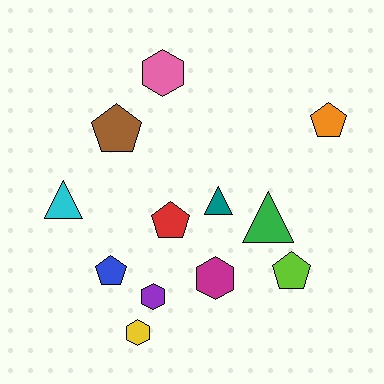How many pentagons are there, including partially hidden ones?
There are 5 pentagons.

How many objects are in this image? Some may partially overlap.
There are 12 objects.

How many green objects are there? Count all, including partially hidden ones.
There is 1 green object.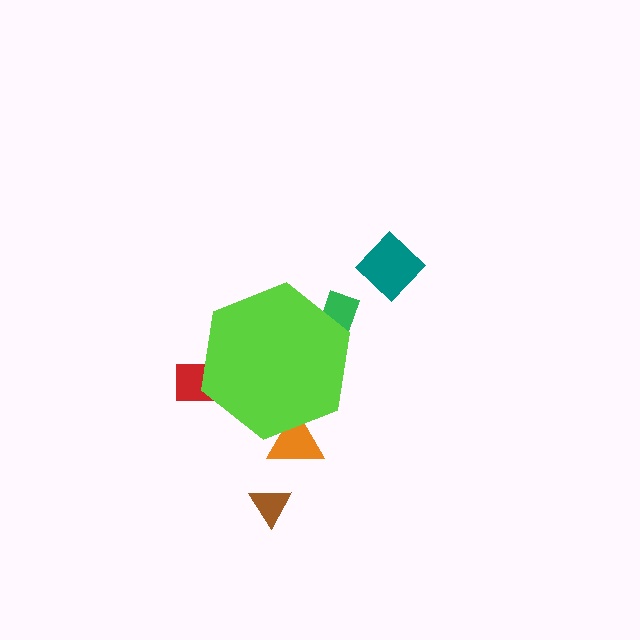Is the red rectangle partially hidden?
Yes, the red rectangle is partially hidden behind the lime hexagon.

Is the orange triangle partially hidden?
Yes, the orange triangle is partially hidden behind the lime hexagon.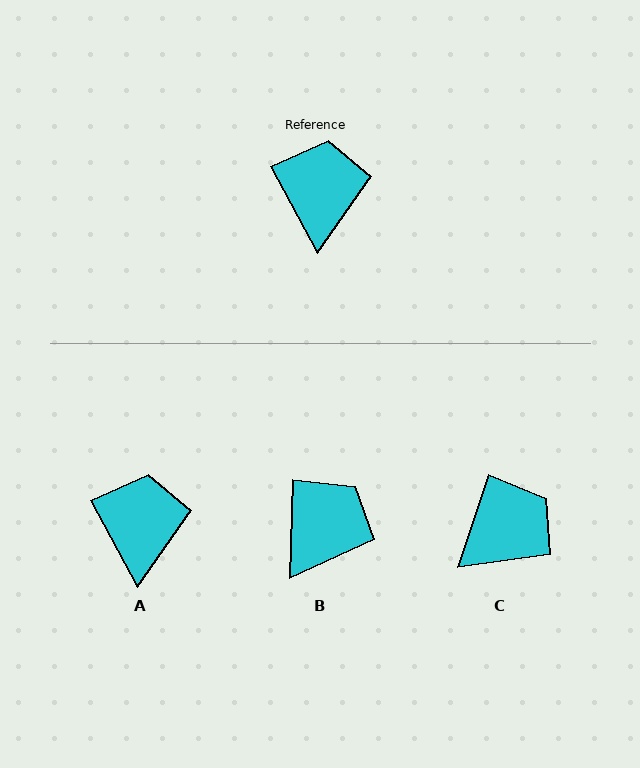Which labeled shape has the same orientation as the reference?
A.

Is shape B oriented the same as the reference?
No, it is off by about 30 degrees.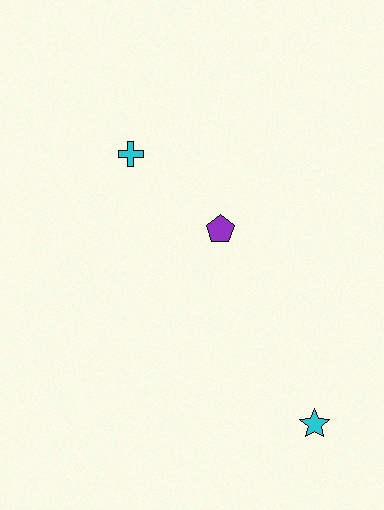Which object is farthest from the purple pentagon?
The cyan star is farthest from the purple pentagon.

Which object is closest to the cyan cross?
The purple pentagon is closest to the cyan cross.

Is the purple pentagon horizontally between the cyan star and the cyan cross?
Yes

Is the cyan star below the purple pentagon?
Yes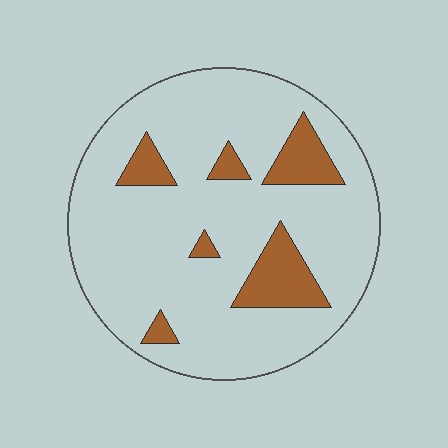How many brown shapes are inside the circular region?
6.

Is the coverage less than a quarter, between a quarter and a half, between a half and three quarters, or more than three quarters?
Less than a quarter.